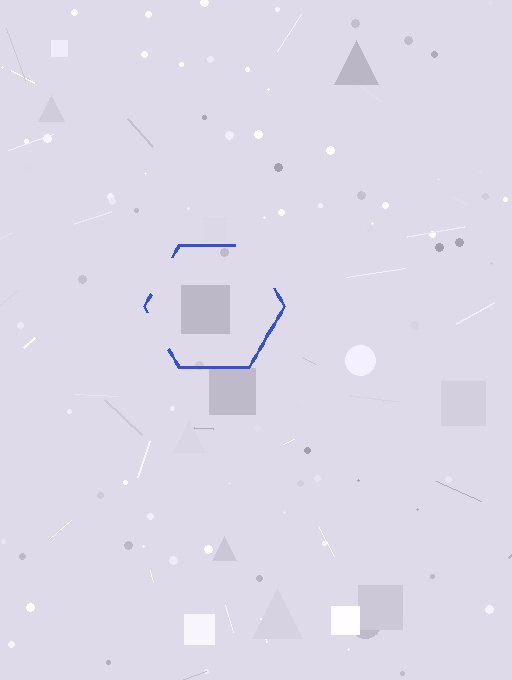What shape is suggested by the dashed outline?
The dashed outline suggests a hexagon.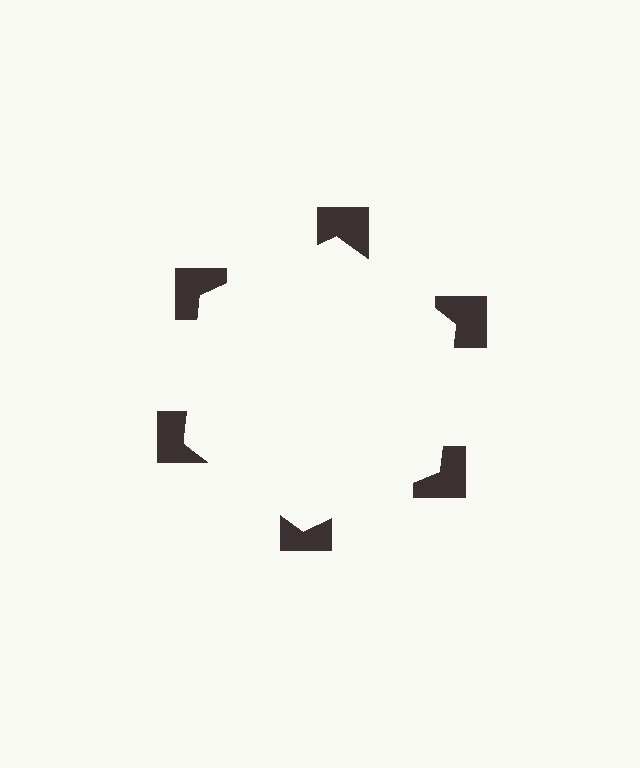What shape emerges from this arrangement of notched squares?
An illusory hexagon — its edges are inferred from the aligned wedge cuts in the notched squares, not physically drawn.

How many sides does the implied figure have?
6 sides.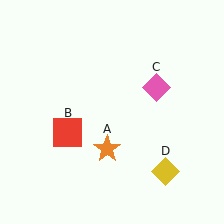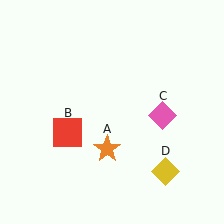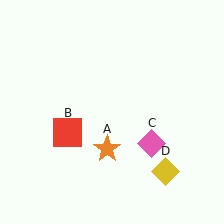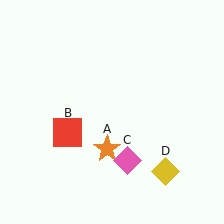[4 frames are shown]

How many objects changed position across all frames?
1 object changed position: pink diamond (object C).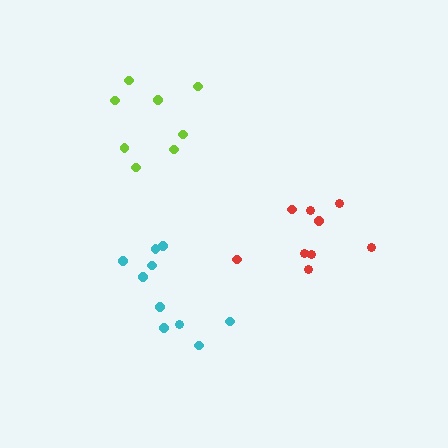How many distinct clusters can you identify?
There are 3 distinct clusters.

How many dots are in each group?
Group 1: 10 dots, Group 2: 8 dots, Group 3: 9 dots (27 total).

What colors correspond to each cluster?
The clusters are colored: cyan, lime, red.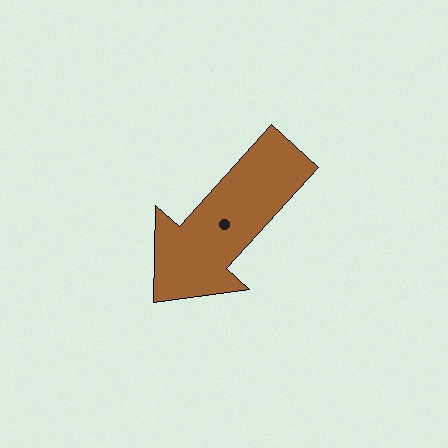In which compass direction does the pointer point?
Southwest.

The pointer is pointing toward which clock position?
Roughly 7 o'clock.